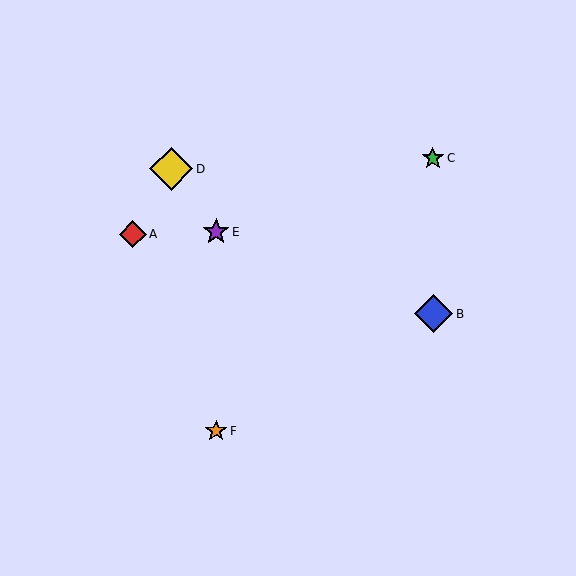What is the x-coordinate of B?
Object B is at x≈434.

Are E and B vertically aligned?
No, E is at x≈216 and B is at x≈434.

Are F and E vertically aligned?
Yes, both are at x≈216.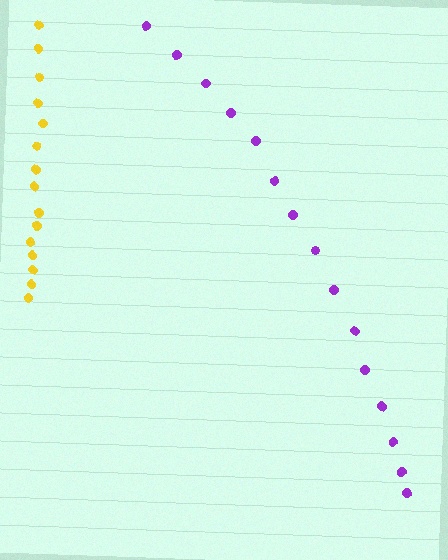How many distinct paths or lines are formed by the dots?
There are 2 distinct paths.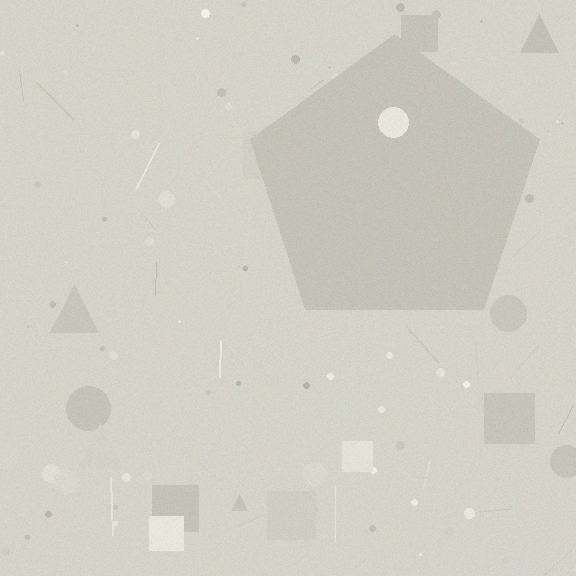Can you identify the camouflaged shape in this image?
The camouflaged shape is a pentagon.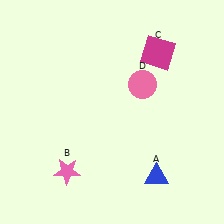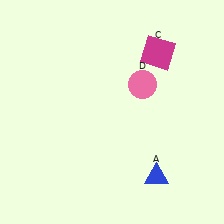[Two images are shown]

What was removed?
The pink star (B) was removed in Image 2.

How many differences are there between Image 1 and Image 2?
There is 1 difference between the two images.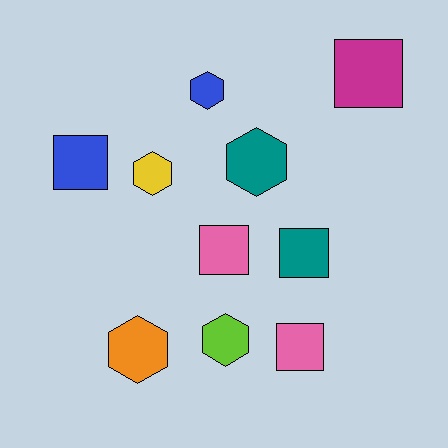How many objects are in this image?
There are 10 objects.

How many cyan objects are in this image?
There are no cyan objects.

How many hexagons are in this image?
There are 5 hexagons.